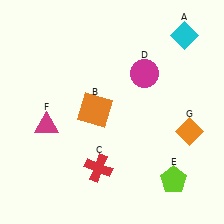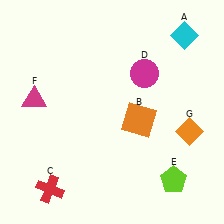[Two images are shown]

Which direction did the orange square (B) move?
The orange square (B) moved right.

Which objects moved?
The objects that moved are: the orange square (B), the red cross (C), the magenta triangle (F).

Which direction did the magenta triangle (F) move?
The magenta triangle (F) moved up.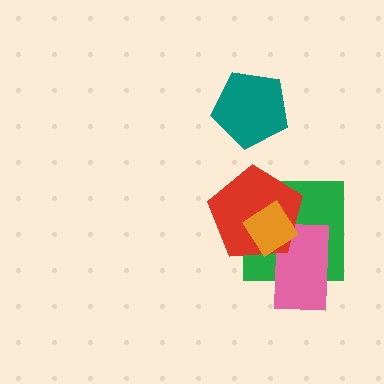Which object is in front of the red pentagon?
The orange diamond is in front of the red pentagon.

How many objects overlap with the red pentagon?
3 objects overlap with the red pentagon.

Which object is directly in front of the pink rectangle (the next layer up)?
The red pentagon is directly in front of the pink rectangle.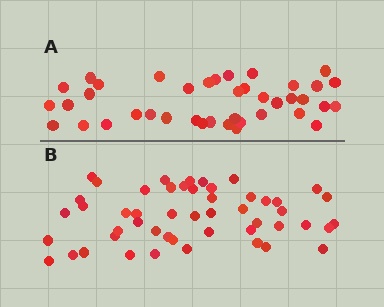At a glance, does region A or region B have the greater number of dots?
Region B (the bottom region) has more dots.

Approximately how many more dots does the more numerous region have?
Region B has roughly 10 or so more dots than region A.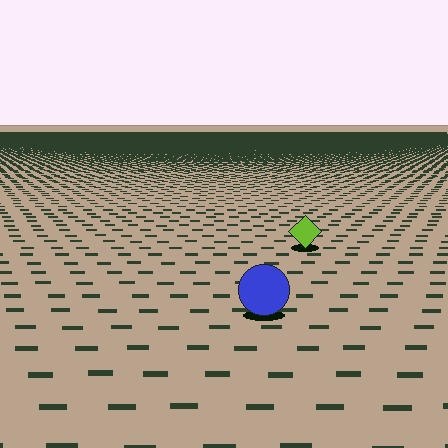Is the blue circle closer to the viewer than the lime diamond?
Yes. The blue circle is closer — you can tell from the texture gradient: the ground texture is coarser near it.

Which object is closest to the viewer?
The blue circle is closest. The texture marks near it are larger and more spread out.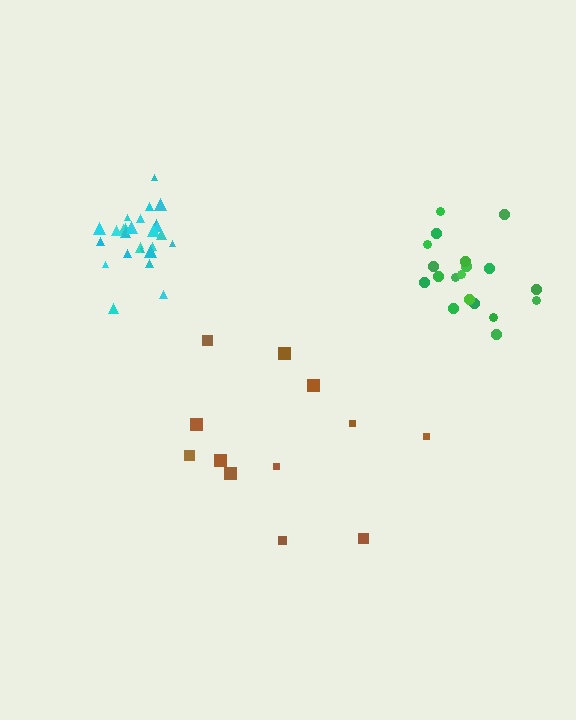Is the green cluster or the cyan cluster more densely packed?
Cyan.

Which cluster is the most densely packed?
Cyan.